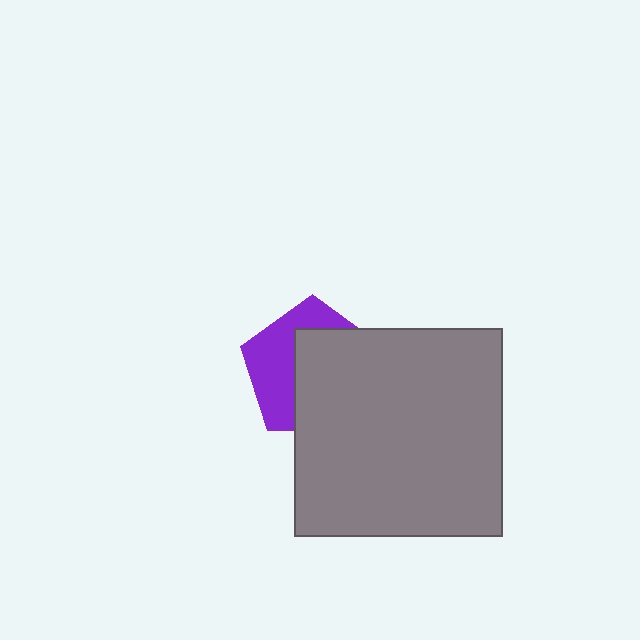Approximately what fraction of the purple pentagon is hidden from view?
Roughly 58% of the purple pentagon is hidden behind the gray square.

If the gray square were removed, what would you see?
You would see the complete purple pentagon.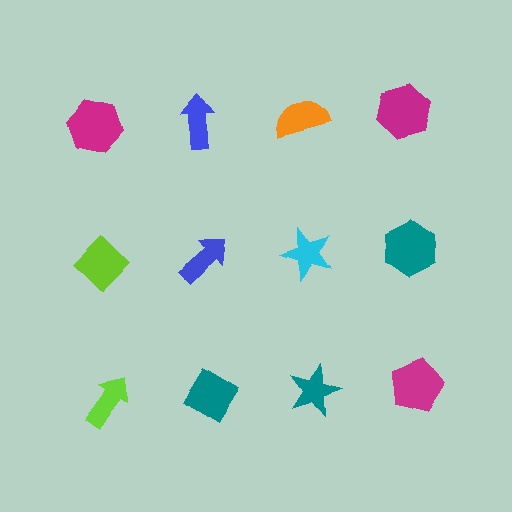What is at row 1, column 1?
A magenta hexagon.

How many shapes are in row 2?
4 shapes.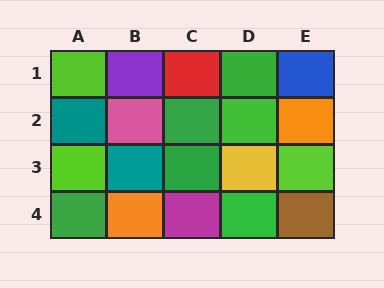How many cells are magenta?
1 cell is magenta.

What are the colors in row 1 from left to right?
Lime, purple, red, green, blue.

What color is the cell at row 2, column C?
Green.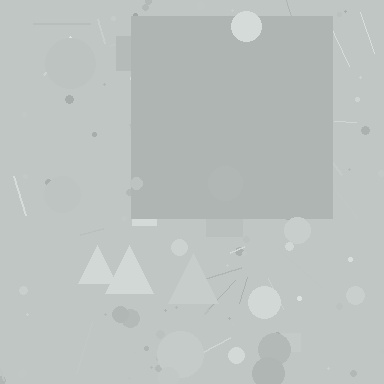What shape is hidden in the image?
A square is hidden in the image.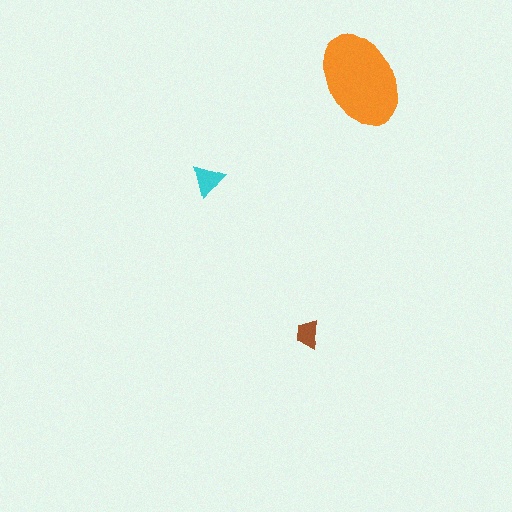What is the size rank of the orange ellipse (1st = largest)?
1st.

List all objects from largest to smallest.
The orange ellipse, the cyan triangle, the brown trapezoid.